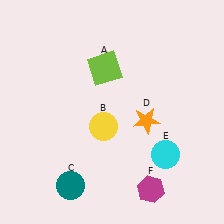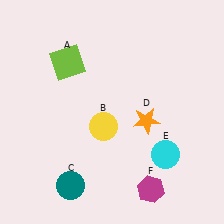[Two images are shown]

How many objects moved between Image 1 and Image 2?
1 object moved between the two images.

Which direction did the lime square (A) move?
The lime square (A) moved left.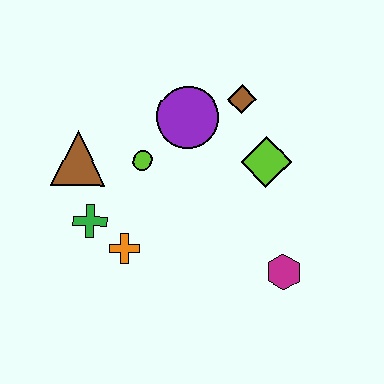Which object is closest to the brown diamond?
The purple circle is closest to the brown diamond.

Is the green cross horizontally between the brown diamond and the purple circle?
No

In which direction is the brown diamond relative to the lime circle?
The brown diamond is to the right of the lime circle.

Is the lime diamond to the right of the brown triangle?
Yes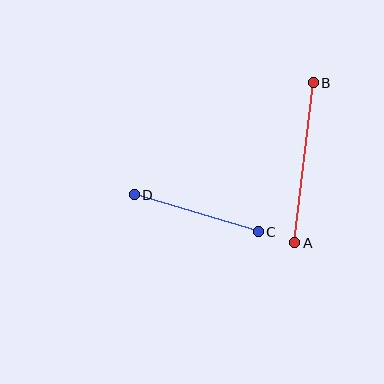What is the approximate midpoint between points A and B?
The midpoint is at approximately (304, 163) pixels.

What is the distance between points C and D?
The distance is approximately 129 pixels.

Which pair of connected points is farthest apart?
Points A and B are farthest apart.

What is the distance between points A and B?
The distance is approximately 161 pixels.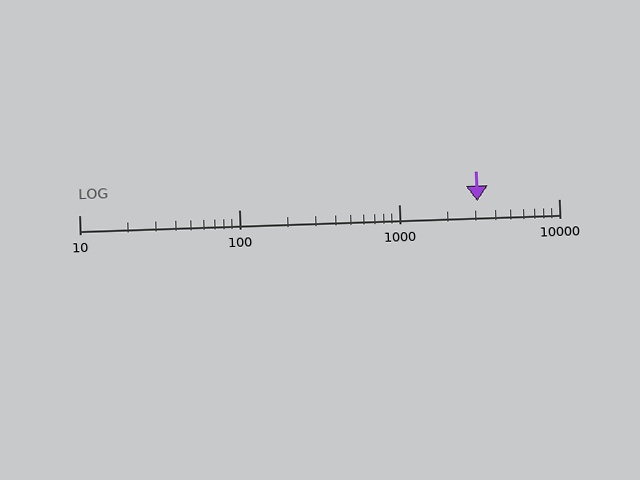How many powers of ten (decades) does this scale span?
The scale spans 3 decades, from 10 to 10000.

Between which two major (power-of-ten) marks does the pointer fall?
The pointer is between 1000 and 10000.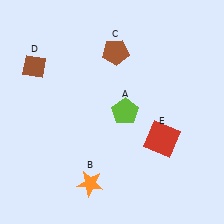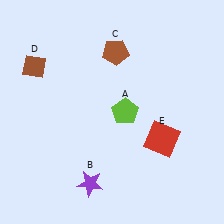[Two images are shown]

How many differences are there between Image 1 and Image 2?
There is 1 difference between the two images.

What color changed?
The star (B) changed from orange in Image 1 to purple in Image 2.